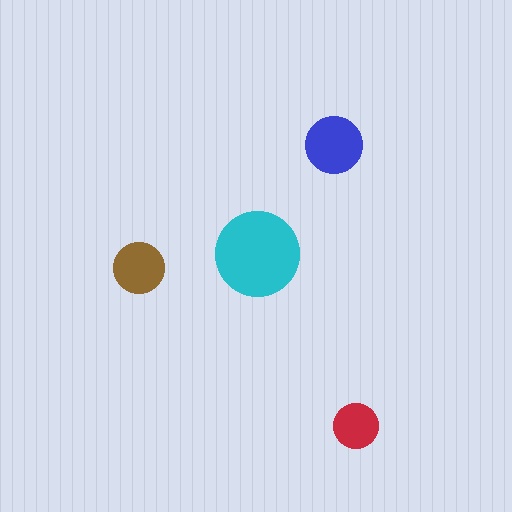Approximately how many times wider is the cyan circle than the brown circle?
About 1.5 times wider.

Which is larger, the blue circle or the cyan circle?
The cyan one.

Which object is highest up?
The blue circle is topmost.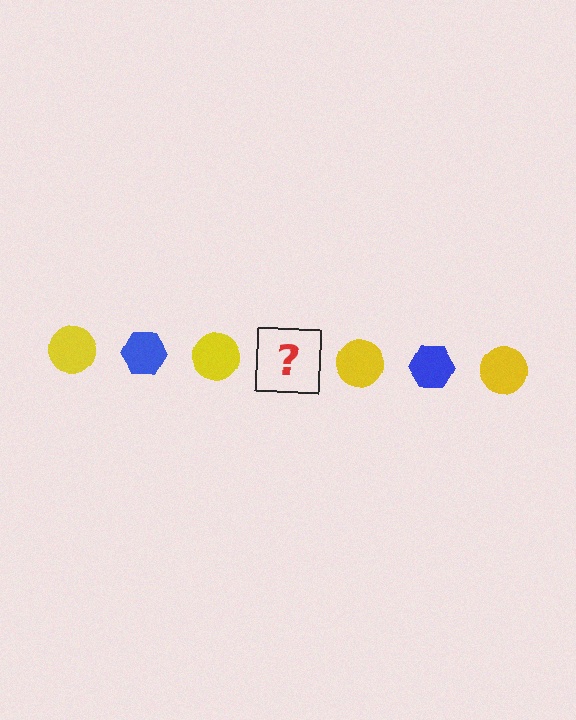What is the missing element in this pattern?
The missing element is a blue hexagon.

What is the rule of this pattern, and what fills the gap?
The rule is that the pattern alternates between yellow circle and blue hexagon. The gap should be filled with a blue hexagon.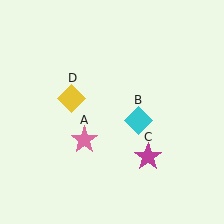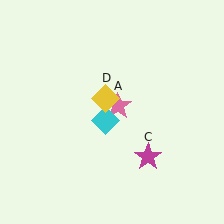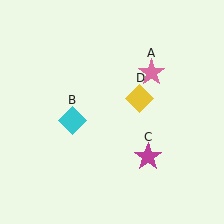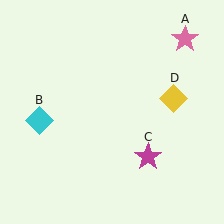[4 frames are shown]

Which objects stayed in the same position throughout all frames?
Magenta star (object C) remained stationary.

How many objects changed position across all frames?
3 objects changed position: pink star (object A), cyan diamond (object B), yellow diamond (object D).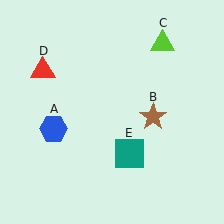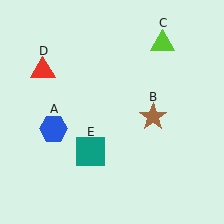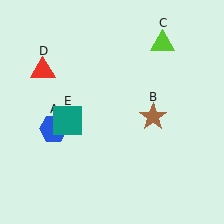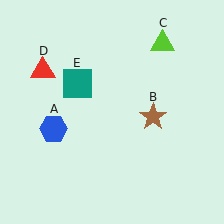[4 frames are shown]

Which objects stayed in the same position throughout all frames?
Blue hexagon (object A) and brown star (object B) and lime triangle (object C) and red triangle (object D) remained stationary.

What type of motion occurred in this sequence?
The teal square (object E) rotated clockwise around the center of the scene.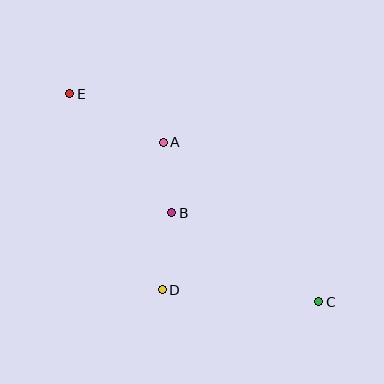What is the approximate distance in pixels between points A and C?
The distance between A and C is approximately 223 pixels.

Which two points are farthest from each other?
Points C and E are farthest from each other.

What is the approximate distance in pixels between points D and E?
The distance between D and E is approximately 217 pixels.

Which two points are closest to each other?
Points A and B are closest to each other.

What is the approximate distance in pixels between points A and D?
The distance between A and D is approximately 148 pixels.